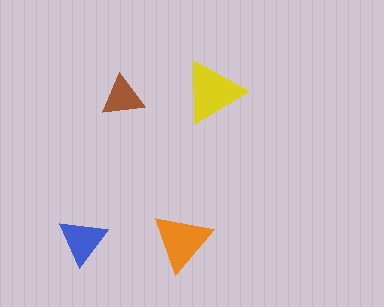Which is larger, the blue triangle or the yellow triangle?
The yellow one.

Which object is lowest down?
The orange triangle is bottommost.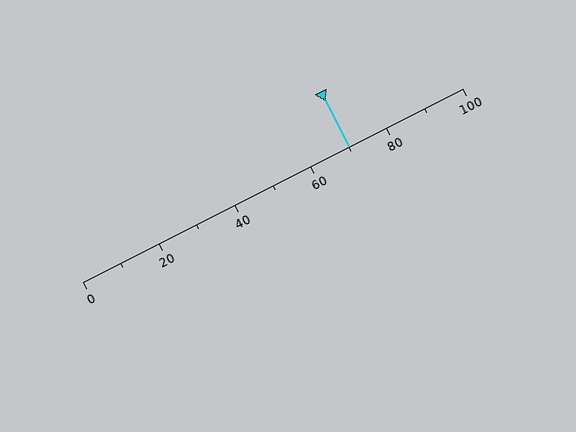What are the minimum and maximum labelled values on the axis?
The axis runs from 0 to 100.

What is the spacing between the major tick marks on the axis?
The major ticks are spaced 20 apart.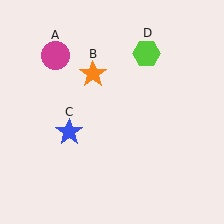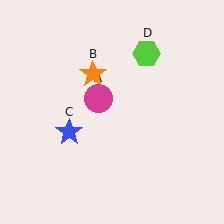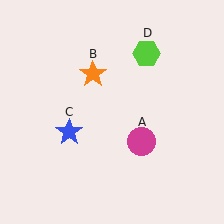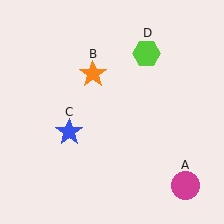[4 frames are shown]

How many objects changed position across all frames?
1 object changed position: magenta circle (object A).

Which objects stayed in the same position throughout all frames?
Orange star (object B) and blue star (object C) and lime hexagon (object D) remained stationary.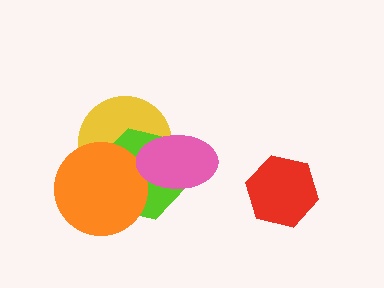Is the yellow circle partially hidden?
Yes, it is partially covered by another shape.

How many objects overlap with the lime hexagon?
3 objects overlap with the lime hexagon.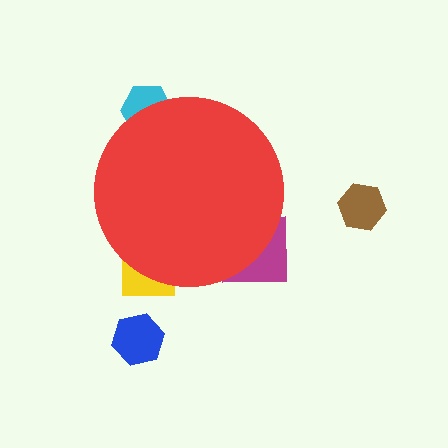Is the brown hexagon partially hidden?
No, the brown hexagon is fully visible.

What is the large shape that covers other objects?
A red circle.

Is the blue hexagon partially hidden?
No, the blue hexagon is fully visible.